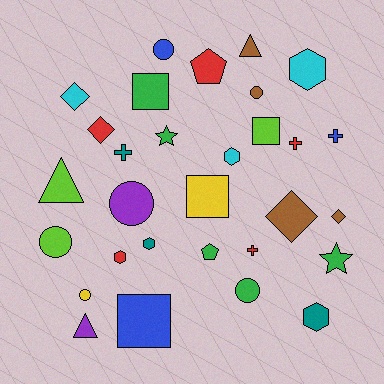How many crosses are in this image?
There are 4 crosses.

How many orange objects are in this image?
There are no orange objects.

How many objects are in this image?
There are 30 objects.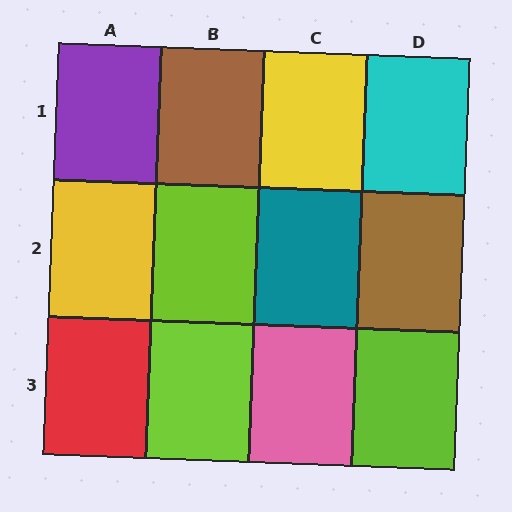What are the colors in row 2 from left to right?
Yellow, lime, teal, brown.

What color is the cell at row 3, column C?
Pink.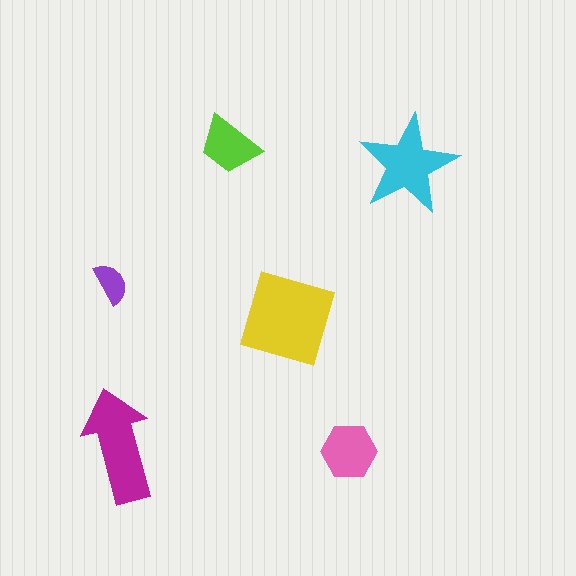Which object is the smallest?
The purple semicircle.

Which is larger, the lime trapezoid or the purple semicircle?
The lime trapezoid.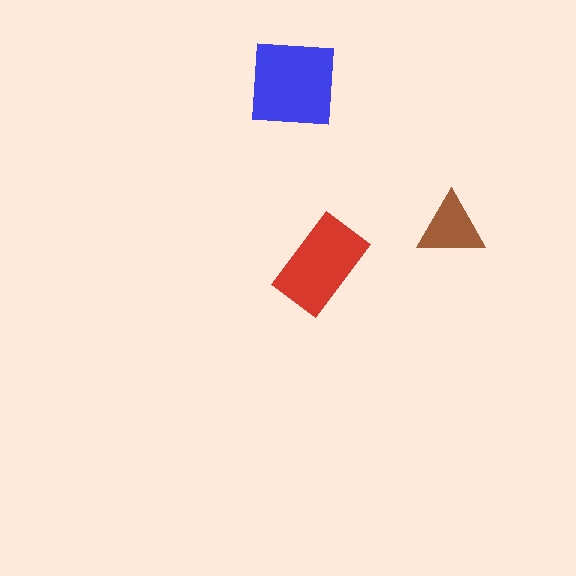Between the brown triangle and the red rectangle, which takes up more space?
The red rectangle.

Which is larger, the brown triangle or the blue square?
The blue square.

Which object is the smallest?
The brown triangle.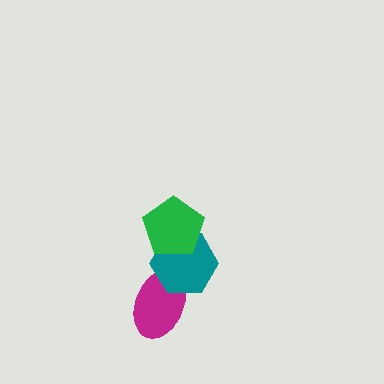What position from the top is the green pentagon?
The green pentagon is 1st from the top.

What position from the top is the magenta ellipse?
The magenta ellipse is 3rd from the top.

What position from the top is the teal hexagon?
The teal hexagon is 2nd from the top.